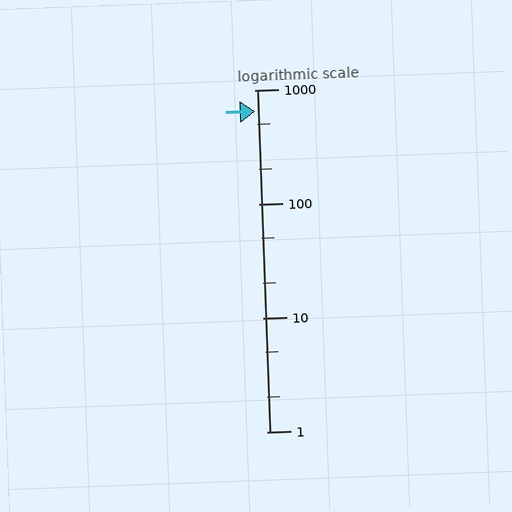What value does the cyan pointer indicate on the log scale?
The pointer indicates approximately 650.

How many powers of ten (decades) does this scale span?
The scale spans 3 decades, from 1 to 1000.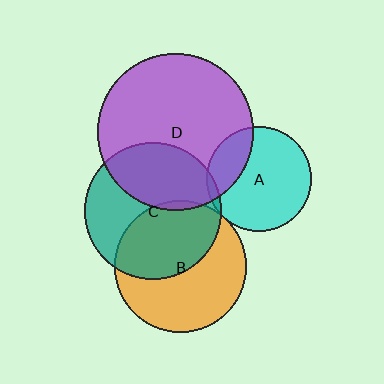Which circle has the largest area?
Circle D (purple).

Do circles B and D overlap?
Yes.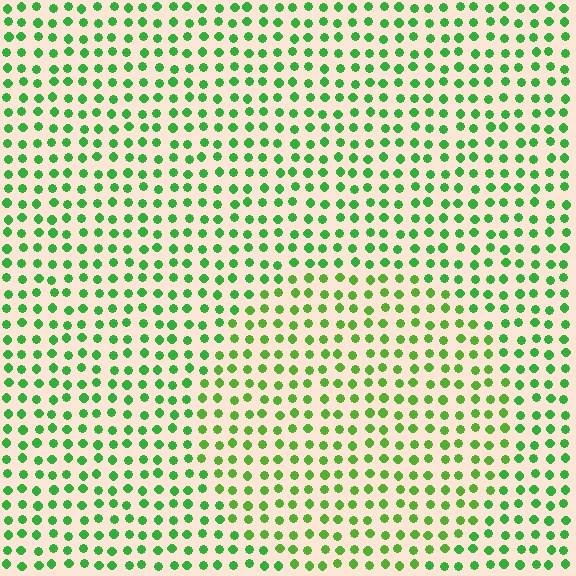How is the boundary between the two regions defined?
The boundary is defined purely by a slight shift in hue (about 21 degrees). Spacing, size, and orientation are identical on both sides.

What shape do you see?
I see a circle.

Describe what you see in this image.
The image is filled with small green elements in a uniform arrangement. A circle-shaped region is visible where the elements are tinted to a slightly different hue, forming a subtle color boundary.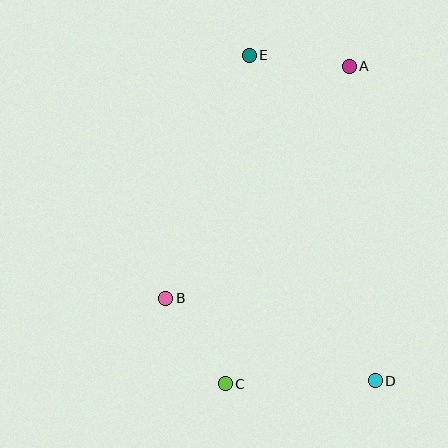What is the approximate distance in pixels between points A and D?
The distance between A and D is approximately 315 pixels.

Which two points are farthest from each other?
Points D and E are farthest from each other.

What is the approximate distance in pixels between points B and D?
The distance between B and D is approximately 225 pixels.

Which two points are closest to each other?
Points A and E are closest to each other.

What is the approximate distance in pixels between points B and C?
The distance between B and C is approximately 104 pixels.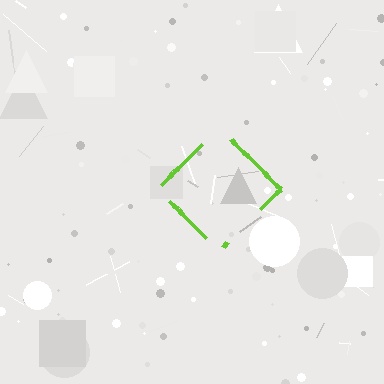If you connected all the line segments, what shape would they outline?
They would outline a diamond.